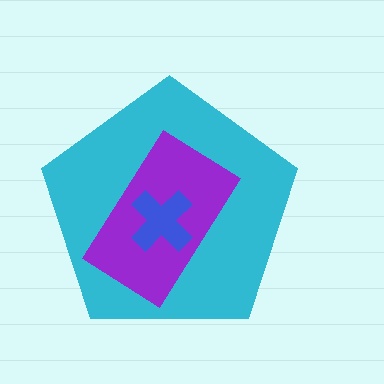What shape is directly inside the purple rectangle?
The blue cross.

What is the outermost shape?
The cyan pentagon.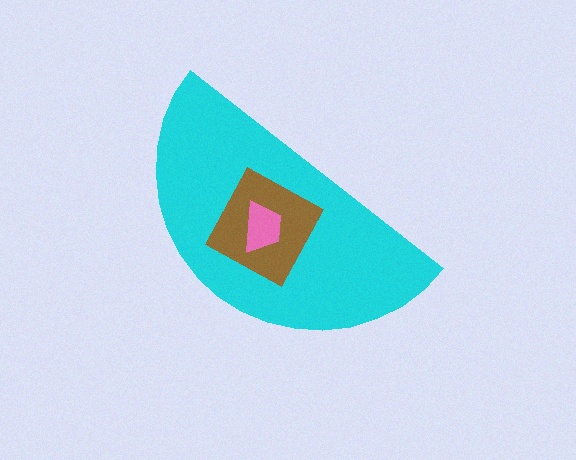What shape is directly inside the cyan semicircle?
The brown square.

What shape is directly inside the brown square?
The pink trapezoid.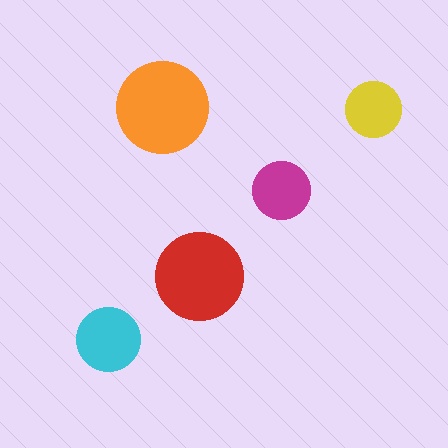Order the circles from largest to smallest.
the orange one, the red one, the cyan one, the magenta one, the yellow one.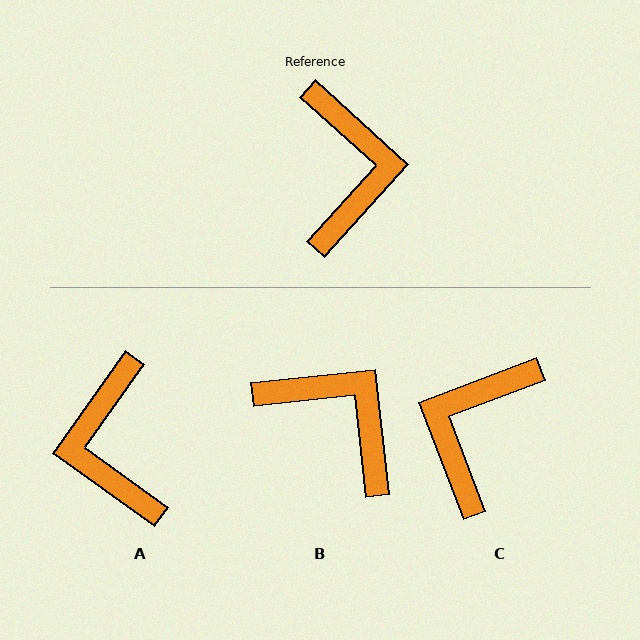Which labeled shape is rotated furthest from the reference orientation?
A, about 173 degrees away.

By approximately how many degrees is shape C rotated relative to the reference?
Approximately 153 degrees counter-clockwise.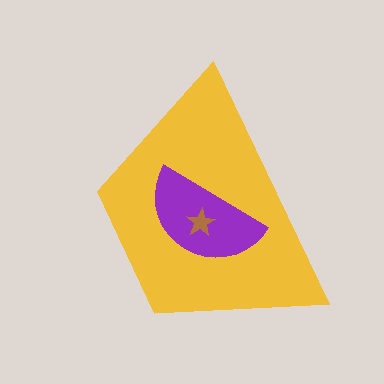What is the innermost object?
The brown star.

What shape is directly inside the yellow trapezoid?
The purple semicircle.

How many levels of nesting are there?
3.